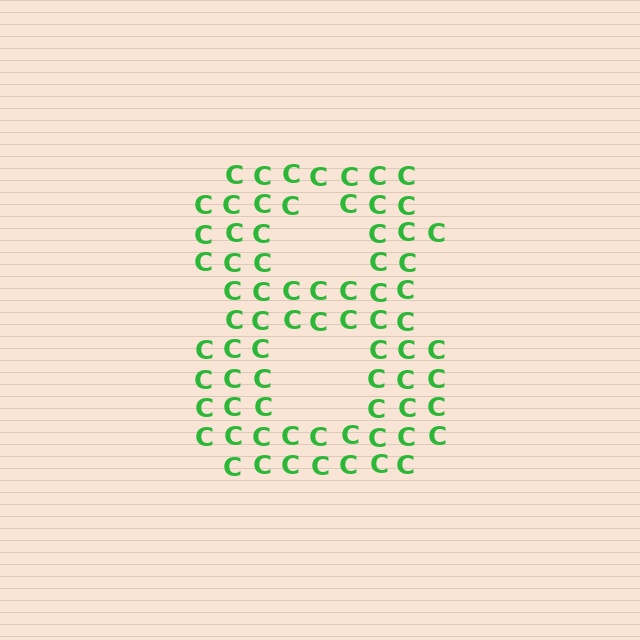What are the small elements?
The small elements are letter C's.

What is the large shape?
The large shape is the digit 8.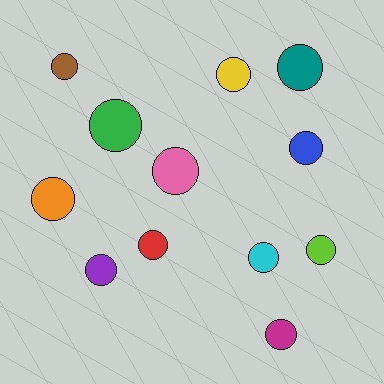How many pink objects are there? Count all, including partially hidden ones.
There is 1 pink object.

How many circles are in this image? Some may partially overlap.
There are 12 circles.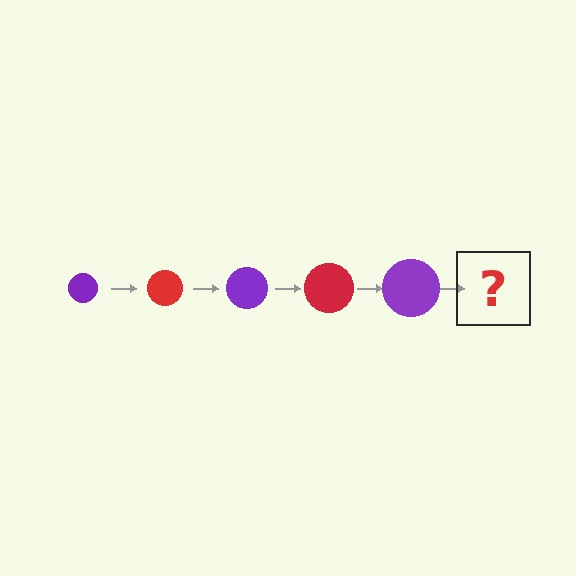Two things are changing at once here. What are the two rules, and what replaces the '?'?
The two rules are that the circle grows larger each step and the color cycles through purple and red. The '?' should be a red circle, larger than the previous one.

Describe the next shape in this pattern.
It should be a red circle, larger than the previous one.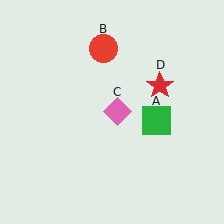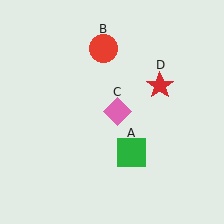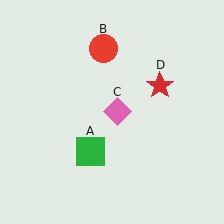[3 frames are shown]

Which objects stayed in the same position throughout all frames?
Red circle (object B) and pink diamond (object C) and red star (object D) remained stationary.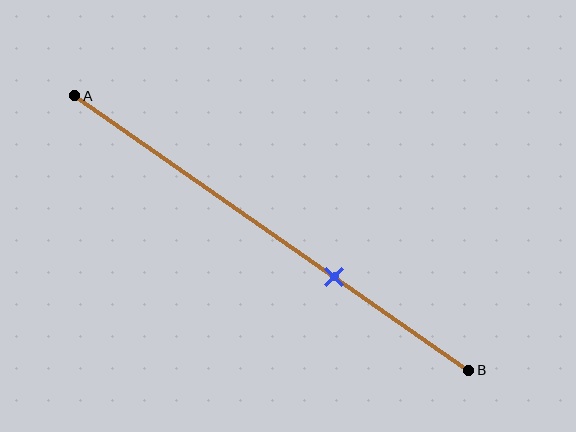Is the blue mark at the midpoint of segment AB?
No, the mark is at about 65% from A, not at the 50% midpoint.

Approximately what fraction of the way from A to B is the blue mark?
The blue mark is approximately 65% of the way from A to B.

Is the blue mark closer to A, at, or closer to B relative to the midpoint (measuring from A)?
The blue mark is closer to point B than the midpoint of segment AB.